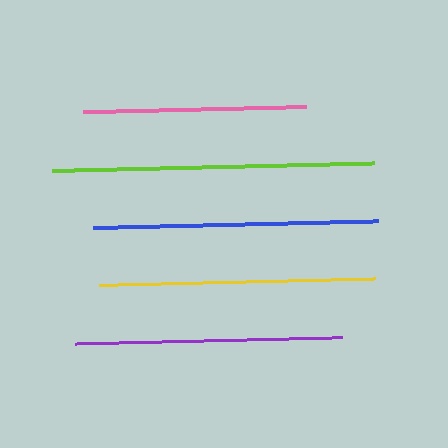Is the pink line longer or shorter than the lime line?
The lime line is longer than the pink line.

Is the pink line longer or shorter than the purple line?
The purple line is longer than the pink line.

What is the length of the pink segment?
The pink segment is approximately 223 pixels long.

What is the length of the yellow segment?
The yellow segment is approximately 276 pixels long.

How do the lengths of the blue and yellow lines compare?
The blue and yellow lines are approximately the same length.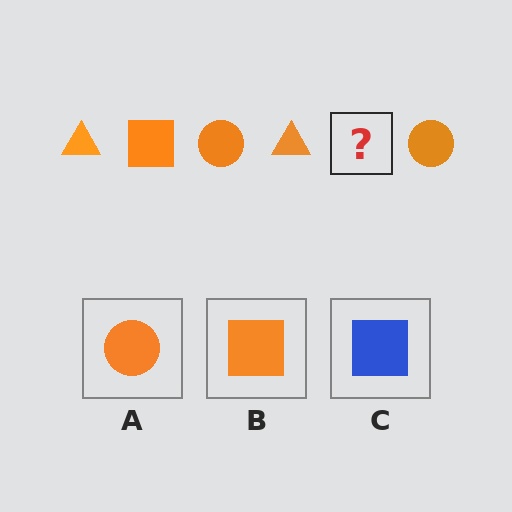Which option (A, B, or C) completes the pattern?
B.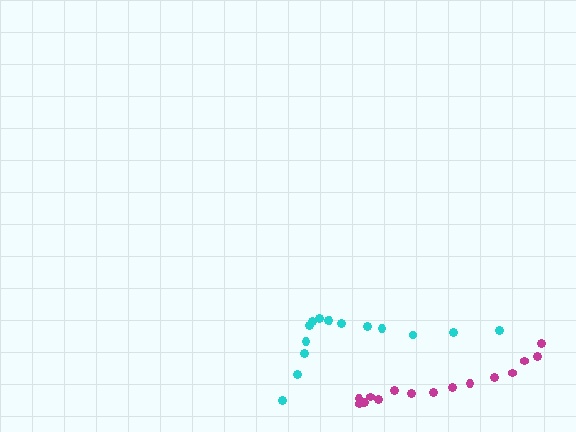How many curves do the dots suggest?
There are 2 distinct paths.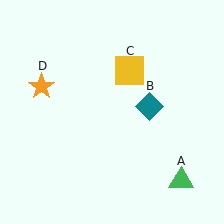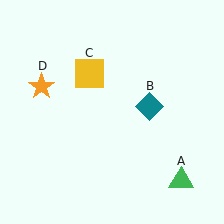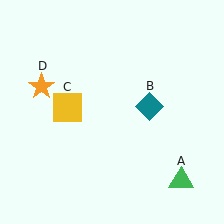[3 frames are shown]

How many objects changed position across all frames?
1 object changed position: yellow square (object C).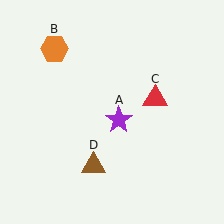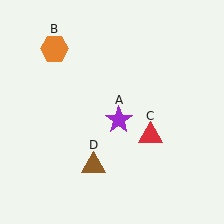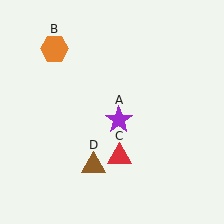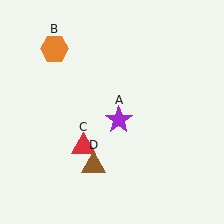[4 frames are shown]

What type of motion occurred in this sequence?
The red triangle (object C) rotated clockwise around the center of the scene.